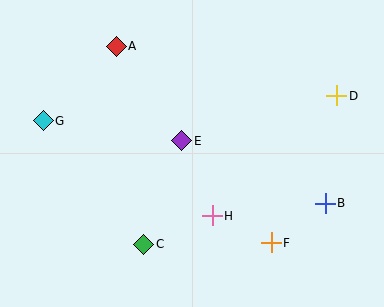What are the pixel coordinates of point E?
Point E is at (182, 141).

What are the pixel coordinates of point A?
Point A is at (116, 46).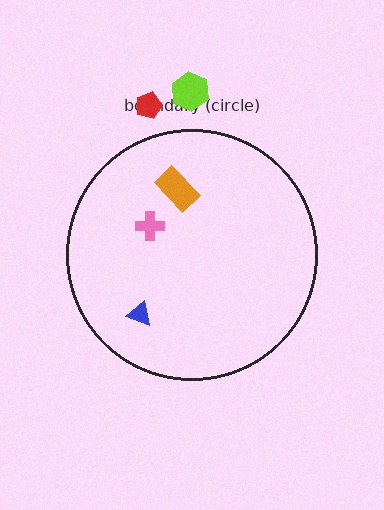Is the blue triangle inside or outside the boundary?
Inside.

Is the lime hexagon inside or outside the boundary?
Outside.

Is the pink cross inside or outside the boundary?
Inside.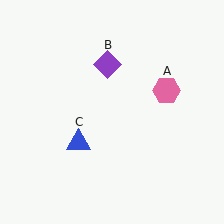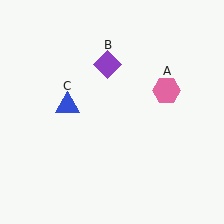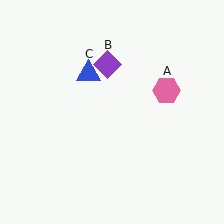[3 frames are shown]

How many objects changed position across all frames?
1 object changed position: blue triangle (object C).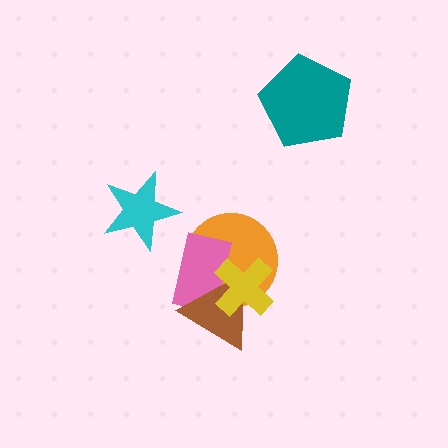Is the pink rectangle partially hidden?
Yes, it is partially covered by another shape.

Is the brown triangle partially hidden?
Yes, it is partially covered by another shape.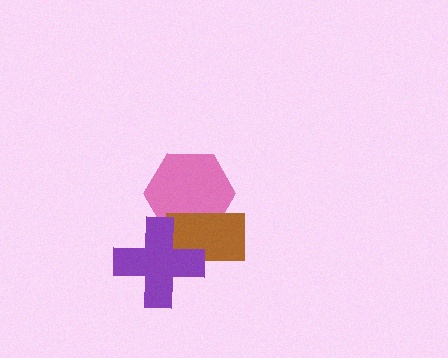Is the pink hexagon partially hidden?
Yes, it is partially covered by another shape.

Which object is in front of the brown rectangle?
The purple cross is in front of the brown rectangle.